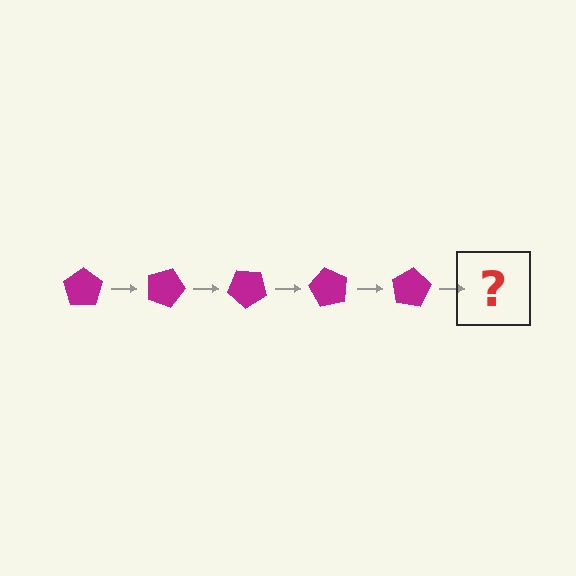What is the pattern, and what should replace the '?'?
The pattern is that the pentagon rotates 20 degrees each step. The '?' should be a magenta pentagon rotated 100 degrees.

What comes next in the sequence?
The next element should be a magenta pentagon rotated 100 degrees.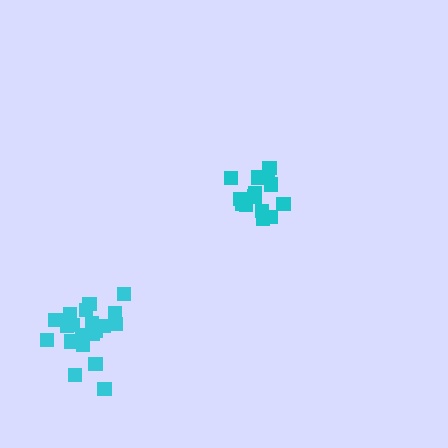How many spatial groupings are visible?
There are 2 spatial groupings.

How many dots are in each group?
Group 1: 14 dots, Group 2: 20 dots (34 total).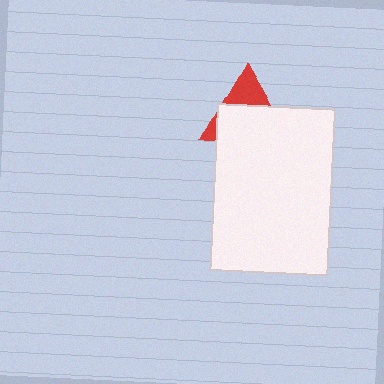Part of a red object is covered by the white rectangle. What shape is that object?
It is a triangle.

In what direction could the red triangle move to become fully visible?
The red triangle could move up. That would shift it out from behind the white rectangle entirely.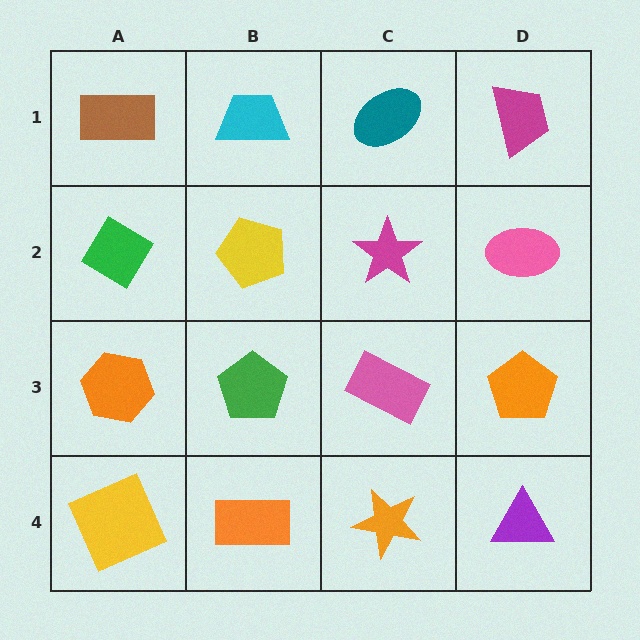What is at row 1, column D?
A magenta trapezoid.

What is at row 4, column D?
A purple triangle.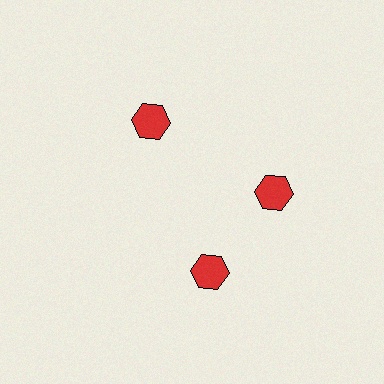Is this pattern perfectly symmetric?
No. The 3 red hexagons are arranged in a ring, but one element near the 7 o'clock position is rotated out of alignment along the ring, breaking the 3-fold rotational symmetry.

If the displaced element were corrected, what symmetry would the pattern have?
It would have 3-fold rotational symmetry — the pattern would map onto itself every 120 degrees.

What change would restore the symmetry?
The symmetry would be restored by rotating it back into even spacing with its neighbors so that all 3 hexagons sit at equal angles and equal distance from the center.